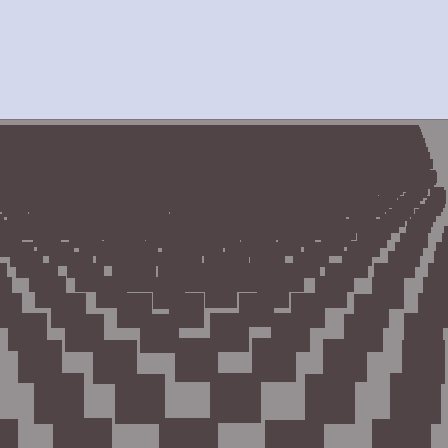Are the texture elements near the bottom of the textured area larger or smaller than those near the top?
Larger. Near the bottom, elements are closer to the viewer and appear at a bigger on-screen size.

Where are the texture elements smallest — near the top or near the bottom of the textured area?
Near the top.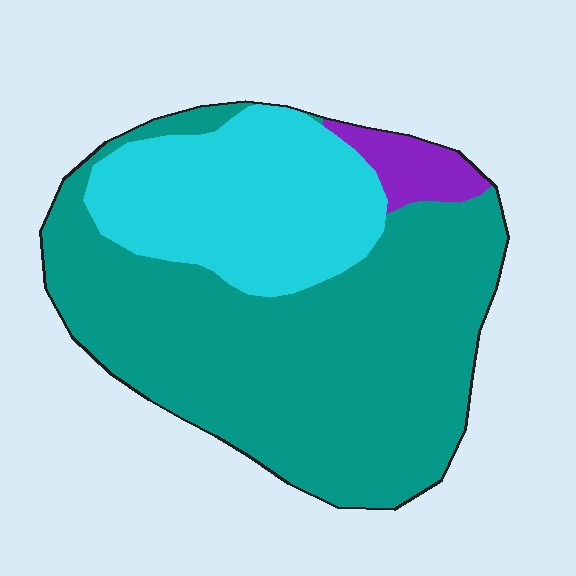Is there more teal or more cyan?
Teal.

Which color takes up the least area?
Purple, at roughly 5%.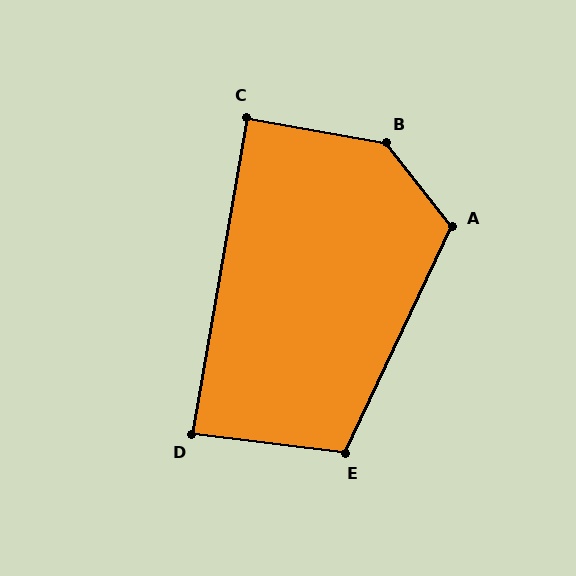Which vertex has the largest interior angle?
B, at approximately 138 degrees.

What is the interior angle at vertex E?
Approximately 108 degrees (obtuse).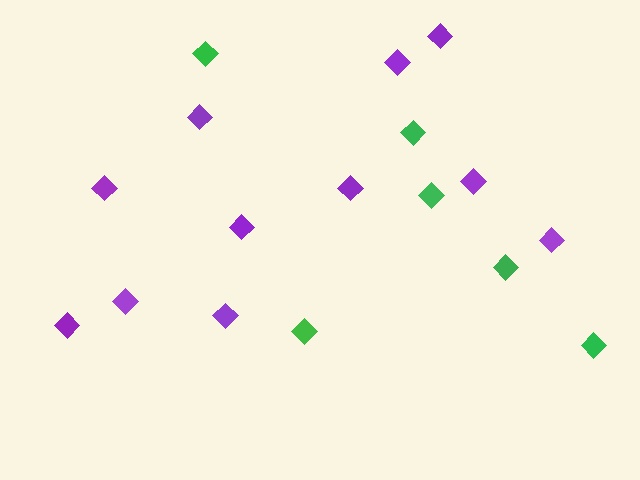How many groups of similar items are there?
There are 2 groups: one group of purple diamonds (11) and one group of green diamonds (6).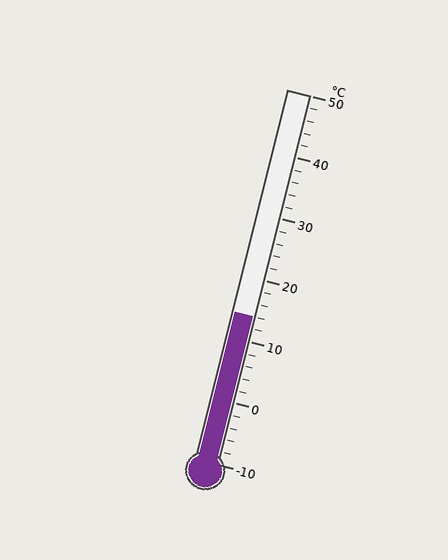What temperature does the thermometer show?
The thermometer shows approximately 14°C.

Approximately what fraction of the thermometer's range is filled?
The thermometer is filled to approximately 40% of its range.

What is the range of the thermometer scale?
The thermometer scale ranges from -10°C to 50°C.